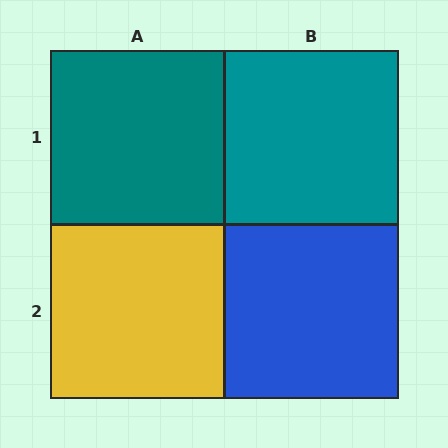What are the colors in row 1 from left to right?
Teal, teal.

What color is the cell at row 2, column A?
Yellow.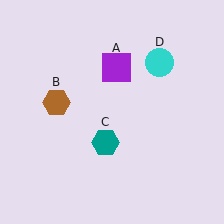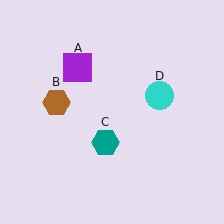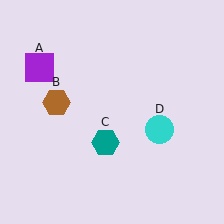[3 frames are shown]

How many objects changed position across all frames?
2 objects changed position: purple square (object A), cyan circle (object D).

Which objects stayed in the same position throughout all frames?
Brown hexagon (object B) and teal hexagon (object C) remained stationary.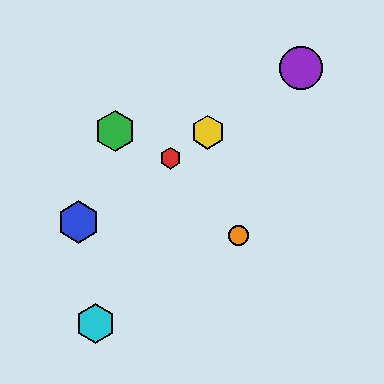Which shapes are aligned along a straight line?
The red hexagon, the blue hexagon, the yellow hexagon, the purple circle are aligned along a straight line.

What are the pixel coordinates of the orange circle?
The orange circle is at (239, 236).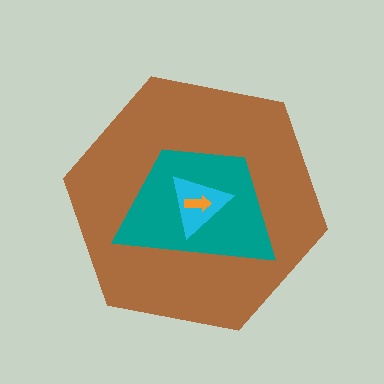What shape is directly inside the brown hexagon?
The teal trapezoid.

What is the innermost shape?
The orange arrow.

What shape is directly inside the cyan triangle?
The orange arrow.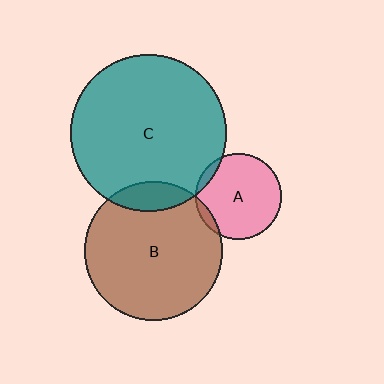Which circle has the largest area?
Circle C (teal).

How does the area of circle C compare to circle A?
Approximately 3.3 times.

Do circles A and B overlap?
Yes.